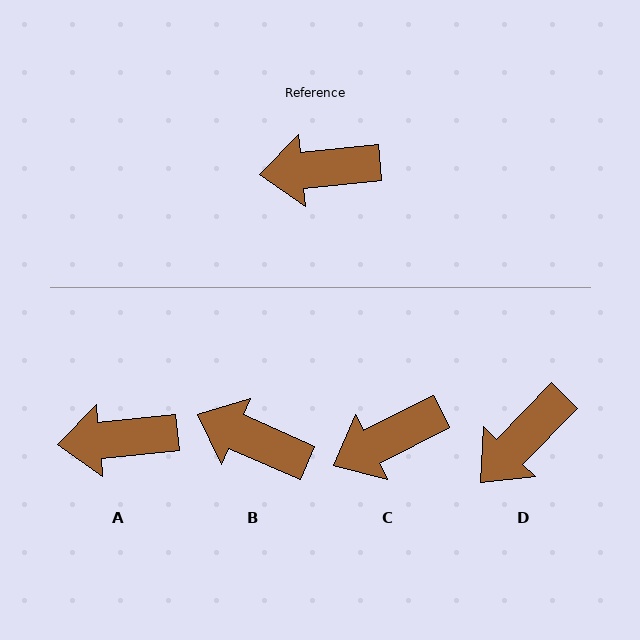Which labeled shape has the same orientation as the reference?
A.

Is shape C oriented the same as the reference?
No, it is off by about 21 degrees.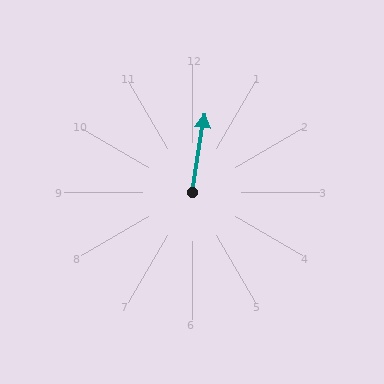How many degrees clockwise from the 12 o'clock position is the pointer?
Approximately 9 degrees.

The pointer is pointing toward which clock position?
Roughly 12 o'clock.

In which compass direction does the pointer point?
North.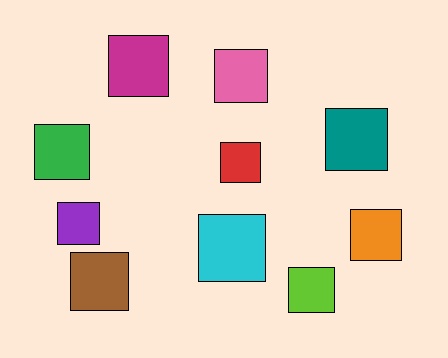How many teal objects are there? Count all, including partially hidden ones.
There is 1 teal object.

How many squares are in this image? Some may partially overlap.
There are 10 squares.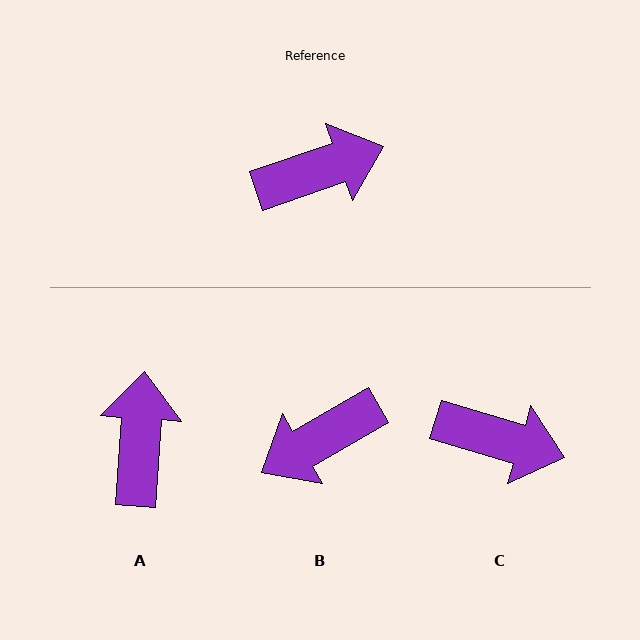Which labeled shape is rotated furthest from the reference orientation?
B, about 169 degrees away.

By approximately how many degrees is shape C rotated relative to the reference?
Approximately 36 degrees clockwise.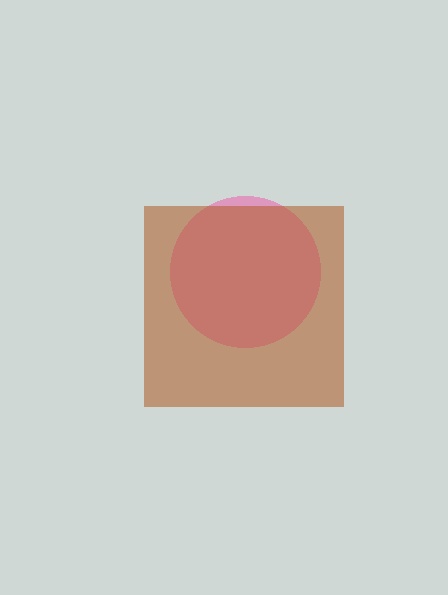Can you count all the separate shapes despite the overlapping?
Yes, there are 2 separate shapes.